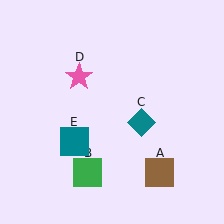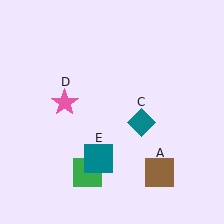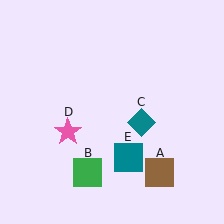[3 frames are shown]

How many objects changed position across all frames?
2 objects changed position: pink star (object D), teal square (object E).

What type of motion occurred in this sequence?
The pink star (object D), teal square (object E) rotated counterclockwise around the center of the scene.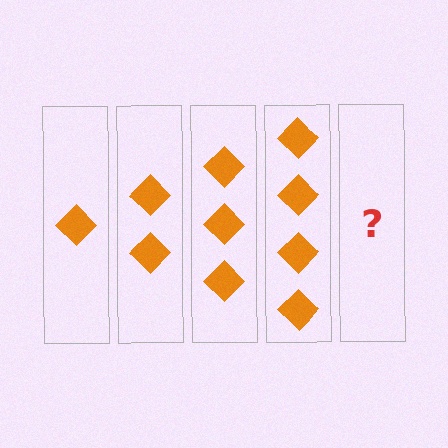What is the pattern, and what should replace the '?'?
The pattern is that each step adds one more diamond. The '?' should be 5 diamonds.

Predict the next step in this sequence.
The next step is 5 diamonds.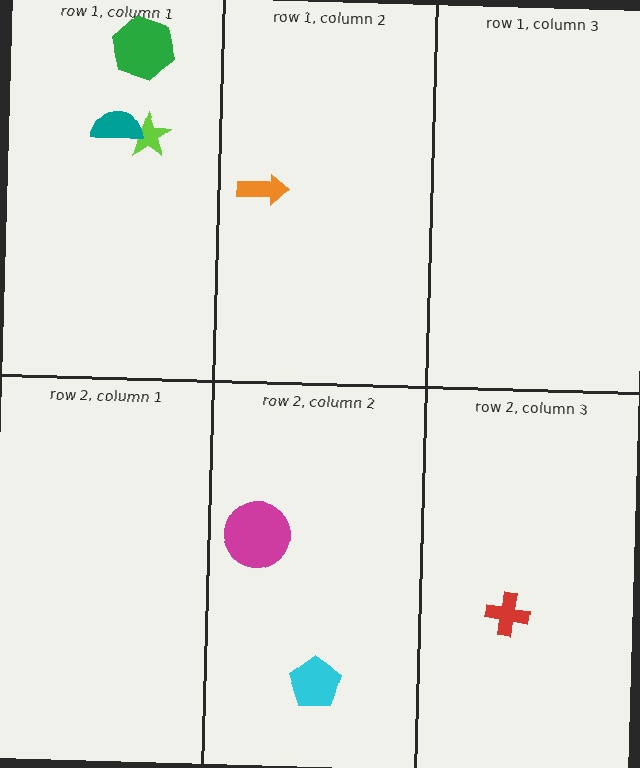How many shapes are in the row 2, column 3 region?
1.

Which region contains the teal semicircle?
The row 1, column 1 region.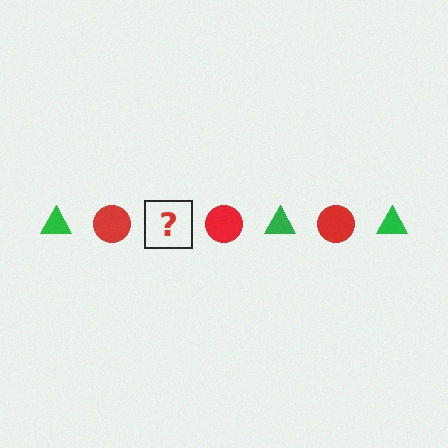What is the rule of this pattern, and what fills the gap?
The rule is that the pattern alternates between green triangle and red circle. The gap should be filled with a green triangle.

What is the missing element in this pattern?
The missing element is a green triangle.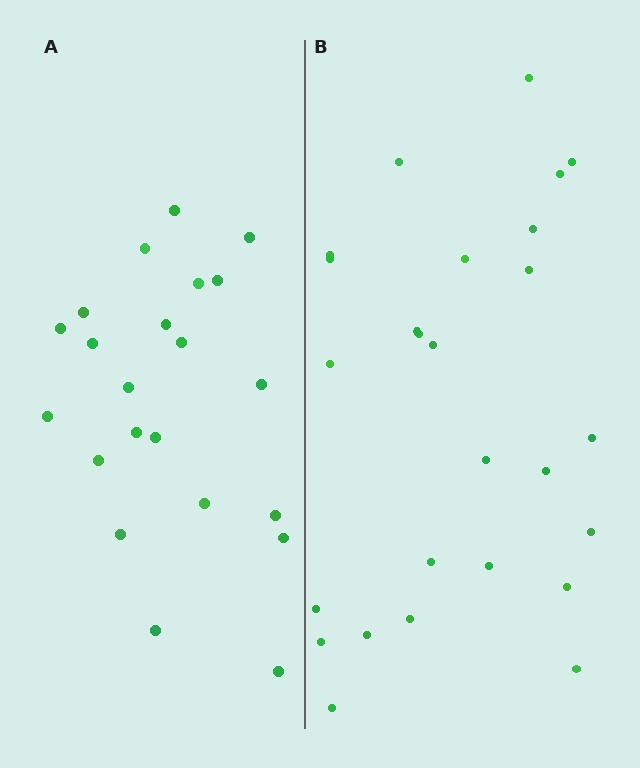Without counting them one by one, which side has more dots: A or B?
Region B (the right region) has more dots.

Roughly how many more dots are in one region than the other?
Region B has about 4 more dots than region A.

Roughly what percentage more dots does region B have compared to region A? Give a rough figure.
About 20% more.